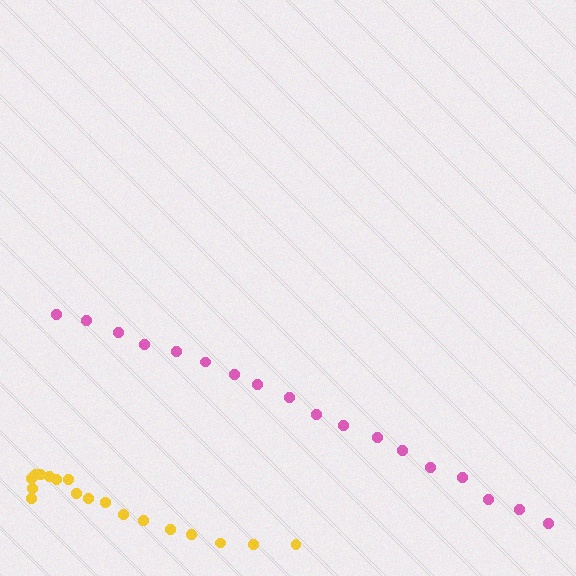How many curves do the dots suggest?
There are 2 distinct paths.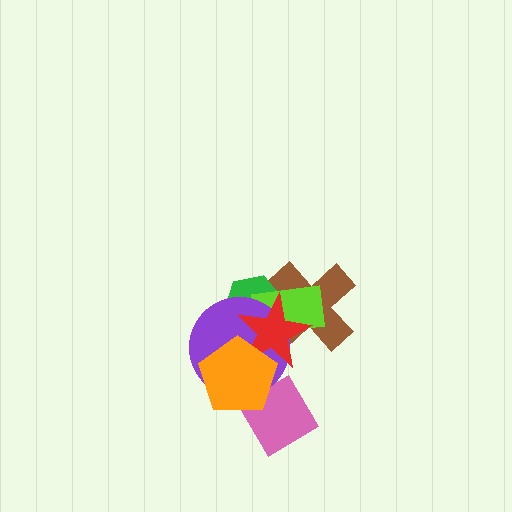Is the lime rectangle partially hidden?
Yes, it is partially covered by another shape.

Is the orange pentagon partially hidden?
No, no other shape covers it.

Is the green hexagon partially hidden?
Yes, it is partially covered by another shape.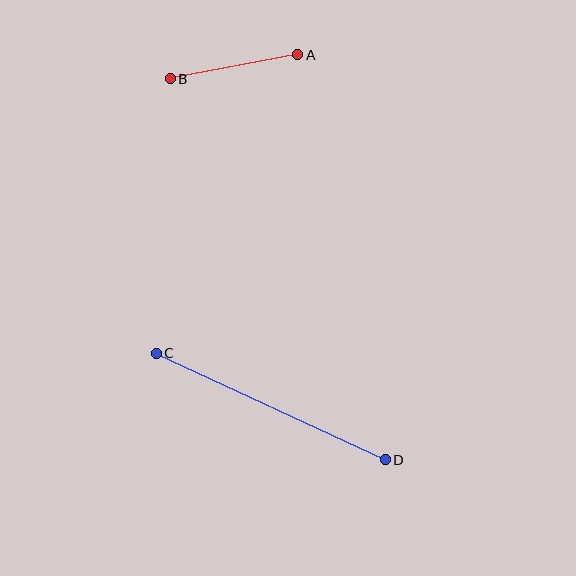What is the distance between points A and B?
The distance is approximately 130 pixels.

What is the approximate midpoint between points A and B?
The midpoint is at approximately (234, 67) pixels.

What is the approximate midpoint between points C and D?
The midpoint is at approximately (271, 407) pixels.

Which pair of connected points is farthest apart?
Points C and D are farthest apart.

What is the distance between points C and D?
The distance is approximately 253 pixels.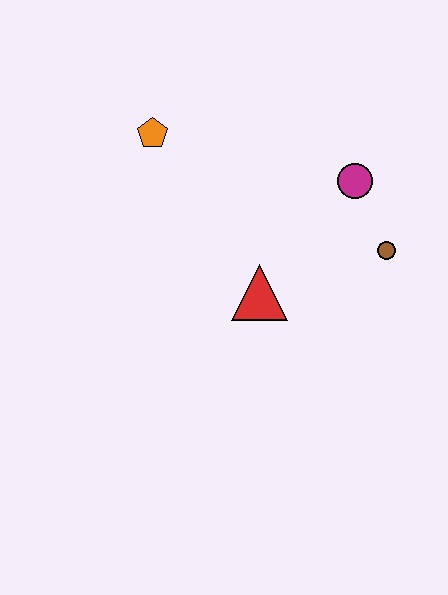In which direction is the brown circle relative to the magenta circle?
The brown circle is below the magenta circle.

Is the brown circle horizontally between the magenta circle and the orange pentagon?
No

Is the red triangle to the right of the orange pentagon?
Yes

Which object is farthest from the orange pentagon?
The brown circle is farthest from the orange pentagon.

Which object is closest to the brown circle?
The magenta circle is closest to the brown circle.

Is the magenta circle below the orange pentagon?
Yes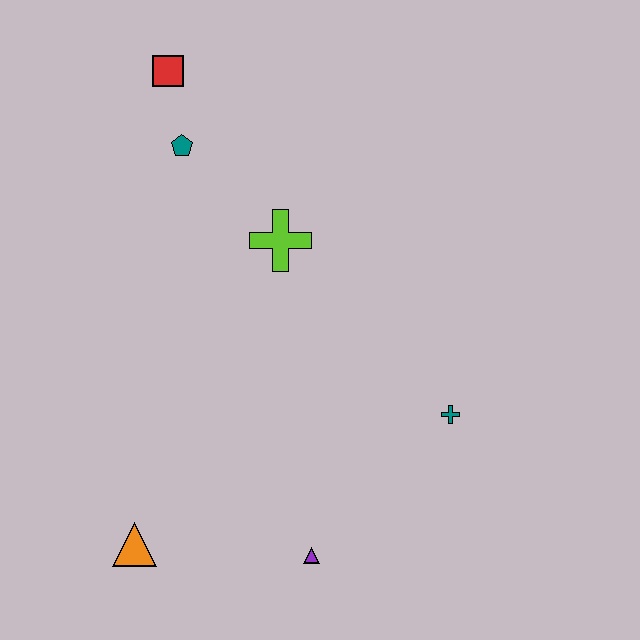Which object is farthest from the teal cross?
The red square is farthest from the teal cross.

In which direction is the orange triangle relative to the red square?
The orange triangle is below the red square.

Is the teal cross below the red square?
Yes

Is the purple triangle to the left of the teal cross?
Yes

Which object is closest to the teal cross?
The purple triangle is closest to the teal cross.